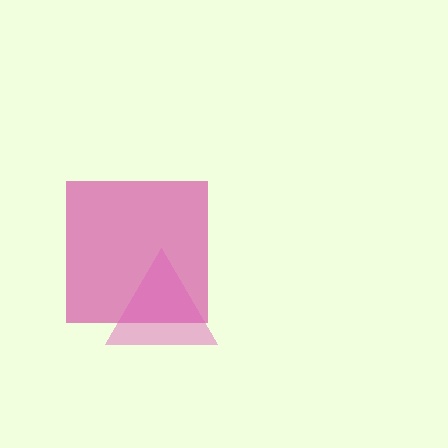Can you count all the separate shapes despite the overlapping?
Yes, there are 2 separate shapes.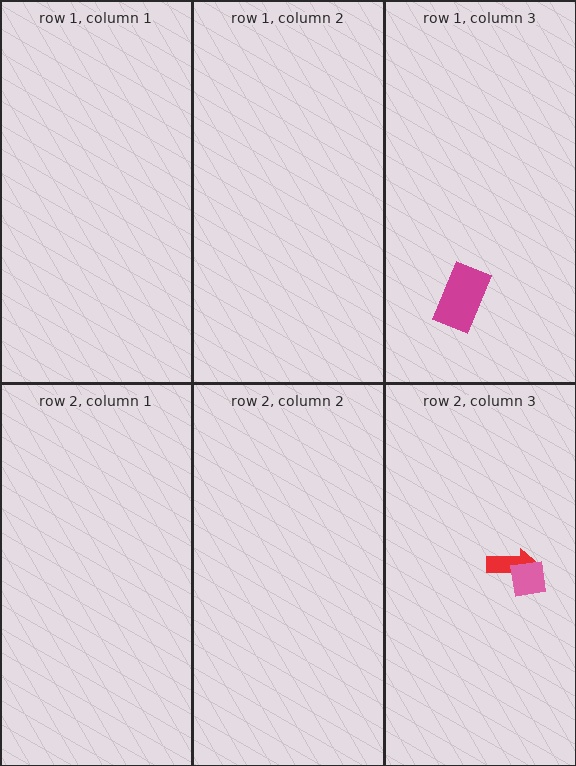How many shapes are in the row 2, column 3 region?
2.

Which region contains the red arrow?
The row 2, column 3 region.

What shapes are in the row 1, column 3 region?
The magenta rectangle.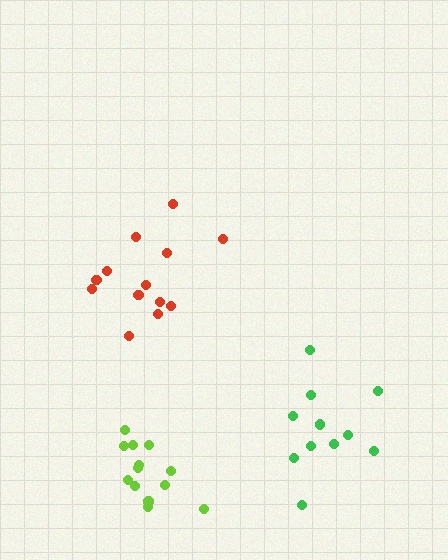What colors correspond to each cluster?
The clusters are colored: lime, red, green.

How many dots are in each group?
Group 1: 13 dots, Group 2: 13 dots, Group 3: 11 dots (37 total).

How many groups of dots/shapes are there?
There are 3 groups.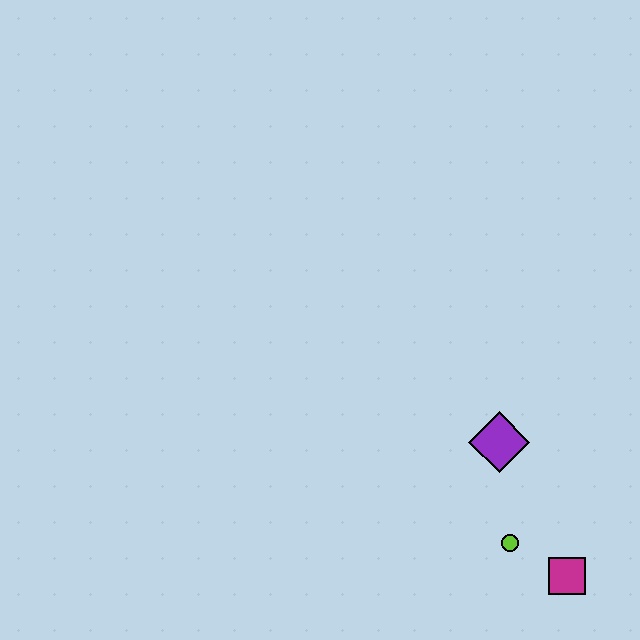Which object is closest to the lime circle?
The magenta square is closest to the lime circle.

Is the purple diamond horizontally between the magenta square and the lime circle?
No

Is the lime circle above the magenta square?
Yes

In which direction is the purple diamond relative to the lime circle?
The purple diamond is above the lime circle.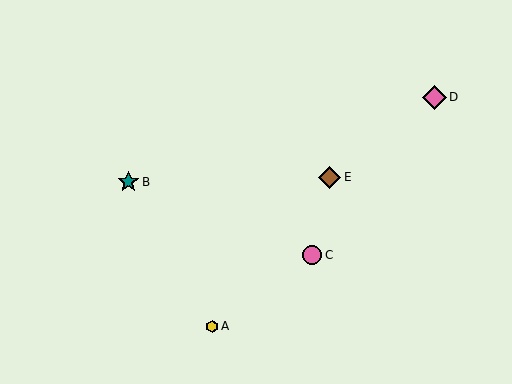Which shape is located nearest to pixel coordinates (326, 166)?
The brown diamond (labeled E) at (330, 177) is nearest to that location.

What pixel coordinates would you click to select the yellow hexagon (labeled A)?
Click at (212, 326) to select the yellow hexagon A.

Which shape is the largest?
The pink diamond (labeled D) is the largest.